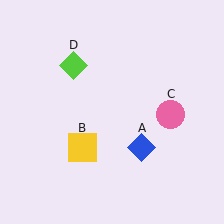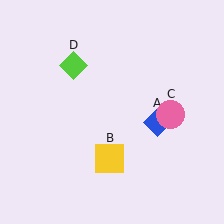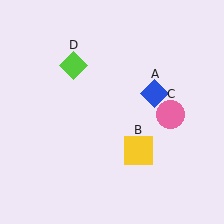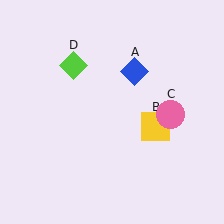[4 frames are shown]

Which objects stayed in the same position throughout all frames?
Pink circle (object C) and lime diamond (object D) remained stationary.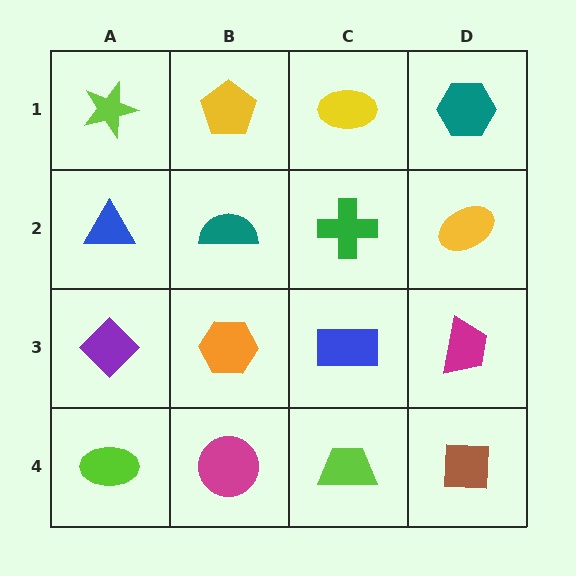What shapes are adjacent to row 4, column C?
A blue rectangle (row 3, column C), a magenta circle (row 4, column B), a brown square (row 4, column D).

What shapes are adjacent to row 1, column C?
A green cross (row 2, column C), a yellow pentagon (row 1, column B), a teal hexagon (row 1, column D).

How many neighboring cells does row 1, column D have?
2.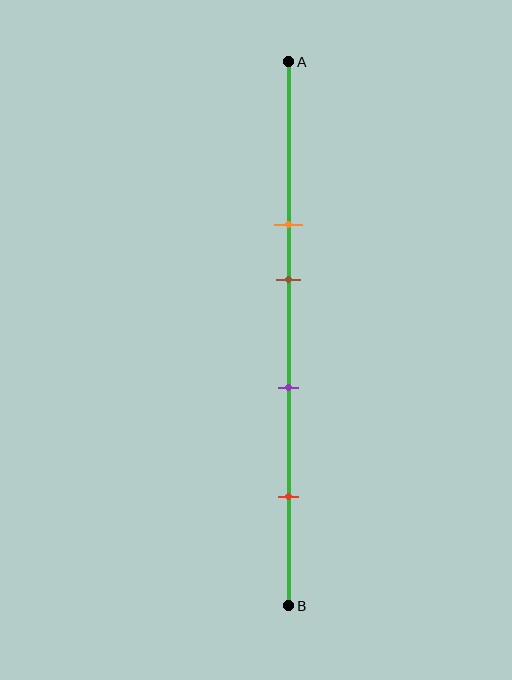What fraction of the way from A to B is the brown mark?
The brown mark is approximately 40% (0.4) of the way from A to B.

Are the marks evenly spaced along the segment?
No, the marks are not evenly spaced.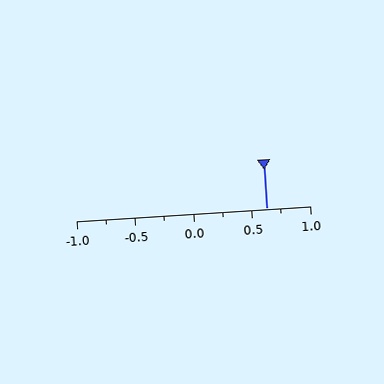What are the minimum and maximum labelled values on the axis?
The axis runs from -1.0 to 1.0.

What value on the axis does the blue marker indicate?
The marker indicates approximately 0.62.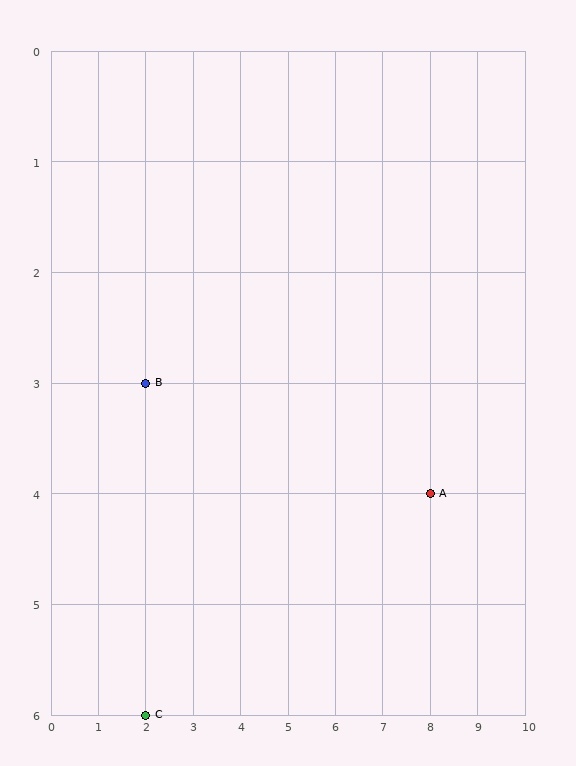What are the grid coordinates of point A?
Point A is at grid coordinates (8, 4).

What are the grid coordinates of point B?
Point B is at grid coordinates (2, 3).